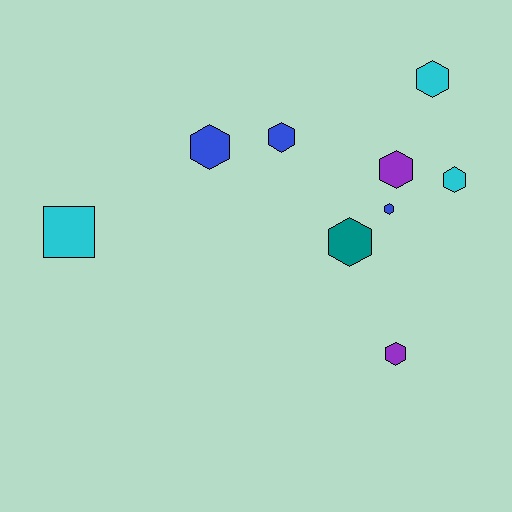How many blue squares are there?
There are no blue squares.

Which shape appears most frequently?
Hexagon, with 8 objects.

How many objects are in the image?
There are 9 objects.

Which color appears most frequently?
Cyan, with 3 objects.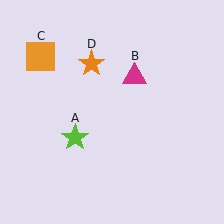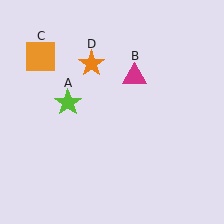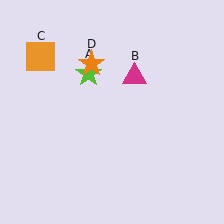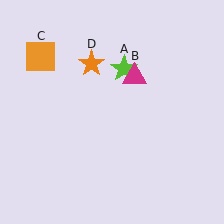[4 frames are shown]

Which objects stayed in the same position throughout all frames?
Magenta triangle (object B) and orange square (object C) and orange star (object D) remained stationary.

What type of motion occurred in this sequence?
The lime star (object A) rotated clockwise around the center of the scene.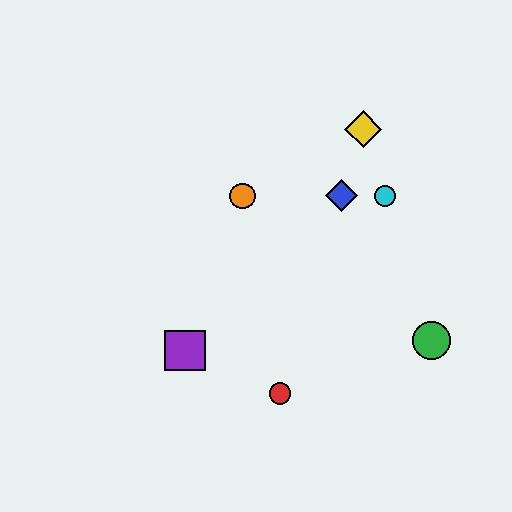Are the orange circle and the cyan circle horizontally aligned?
Yes, both are at y≈196.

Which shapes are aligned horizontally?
The blue diamond, the orange circle, the cyan circle are aligned horizontally.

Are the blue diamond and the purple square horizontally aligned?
No, the blue diamond is at y≈196 and the purple square is at y≈351.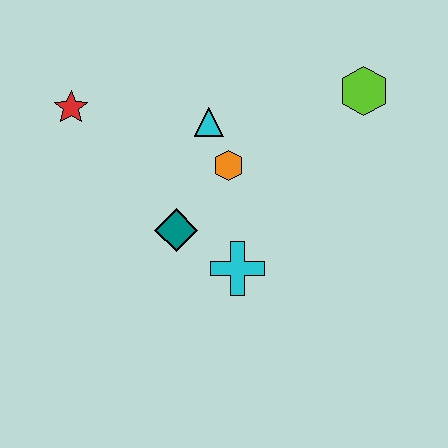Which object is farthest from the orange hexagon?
The red star is farthest from the orange hexagon.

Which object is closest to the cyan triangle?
The orange hexagon is closest to the cyan triangle.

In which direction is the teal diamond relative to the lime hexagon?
The teal diamond is to the left of the lime hexagon.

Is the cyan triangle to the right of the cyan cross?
No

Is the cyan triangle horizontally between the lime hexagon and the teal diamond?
Yes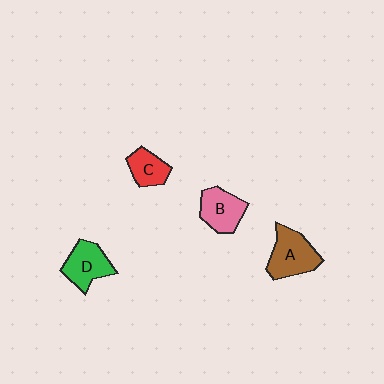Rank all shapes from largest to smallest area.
From largest to smallest: A (brown), D (green), B (pink), C (red).